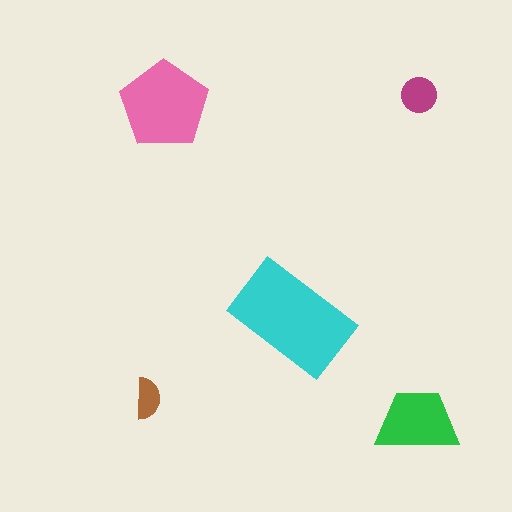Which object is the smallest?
The brown semicircle.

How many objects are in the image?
There are 5 objects in the image.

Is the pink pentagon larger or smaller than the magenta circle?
Larger.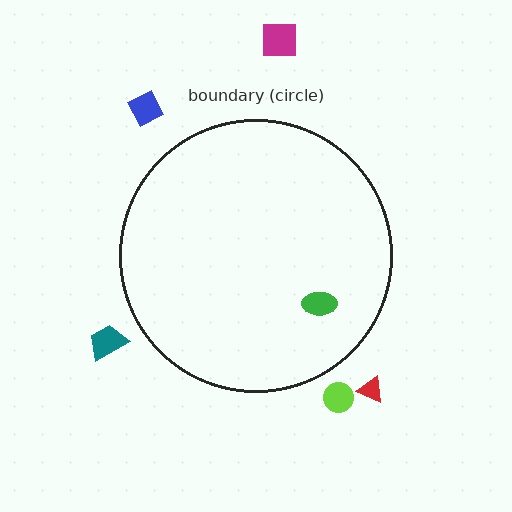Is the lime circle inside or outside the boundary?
Outside.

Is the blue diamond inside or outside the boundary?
Outside.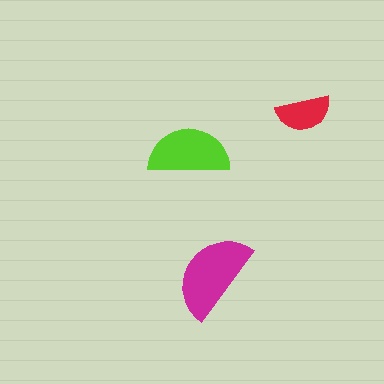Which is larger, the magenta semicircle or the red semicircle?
The magenta one.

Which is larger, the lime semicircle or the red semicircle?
The lime one.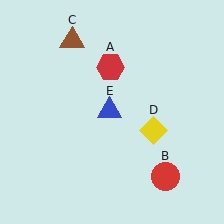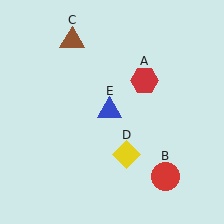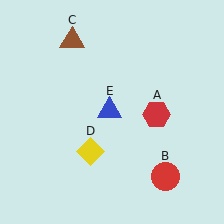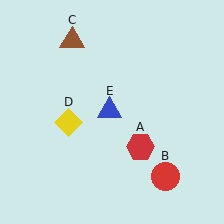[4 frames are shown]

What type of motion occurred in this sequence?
The red hexagon (object A), yellow diamond (object D) rotated clockwise around the center of the scene.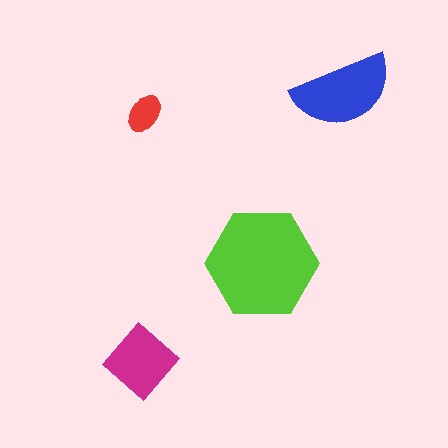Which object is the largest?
The lime hexagon.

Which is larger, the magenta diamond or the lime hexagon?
The lime hexagon.